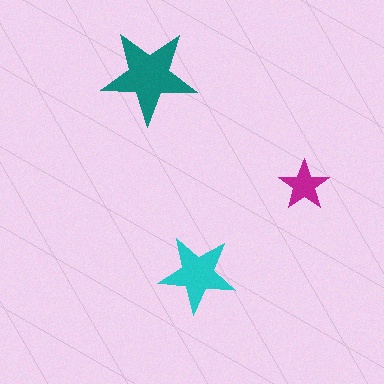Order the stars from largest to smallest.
the teal one, the cyan one, the magenta one.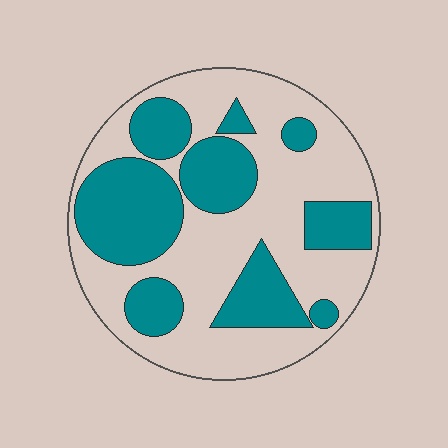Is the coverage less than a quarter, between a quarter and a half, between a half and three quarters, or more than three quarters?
Between a quarter and a half.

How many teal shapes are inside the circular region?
9.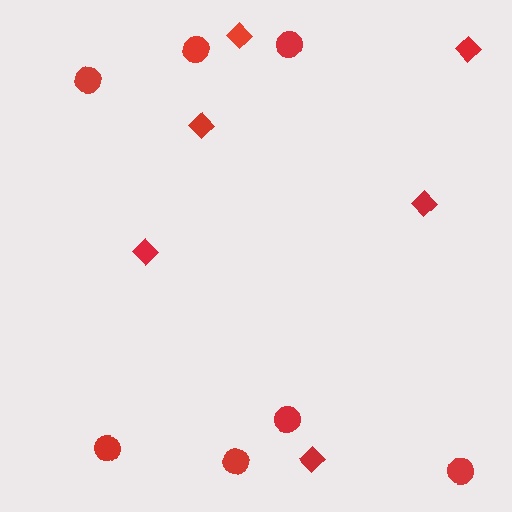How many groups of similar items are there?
There are 2 groups: one group of diamonds (6) and one group of circles (7).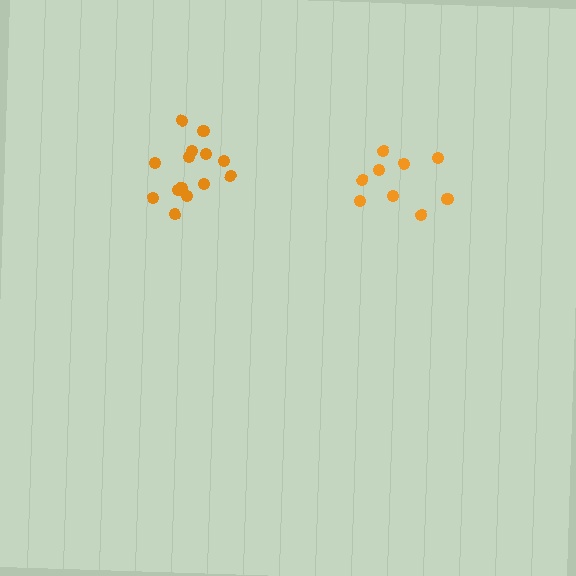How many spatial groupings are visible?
There are 2 spatial groupings.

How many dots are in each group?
Group 1: 9 dots, Group 2: 14 dots (23 total).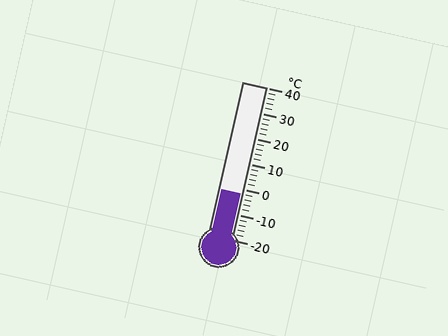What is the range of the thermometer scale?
The thermometer scale ranges from -20°C to 40°C.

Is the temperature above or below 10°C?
The temperature is below 10°C.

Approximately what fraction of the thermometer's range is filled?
The thermometer is filled to approximately 30% of its range.